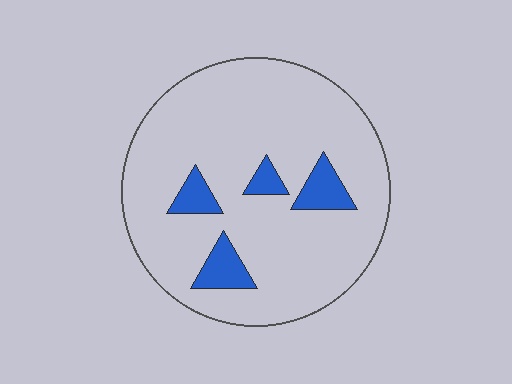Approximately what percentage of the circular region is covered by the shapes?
Approximately 10%.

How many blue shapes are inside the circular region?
4.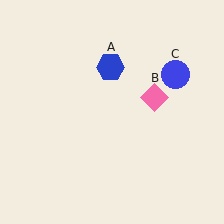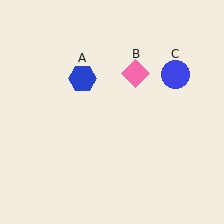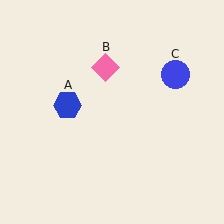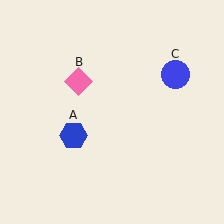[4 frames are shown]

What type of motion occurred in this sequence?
The blue hexagon (object A), pink diamond (object B) rotated counterclockwise around the center of the scene.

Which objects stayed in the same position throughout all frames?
Blue circle (object C) remained stationary.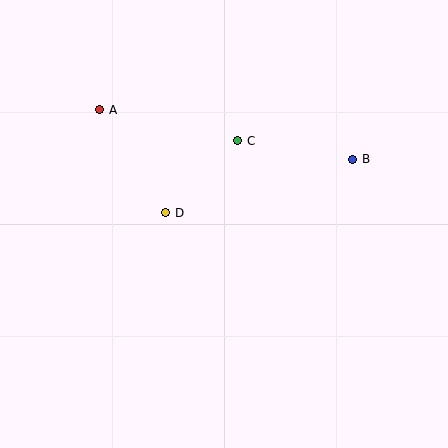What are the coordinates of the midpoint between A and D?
The midpoint between A and D is at (133, 161).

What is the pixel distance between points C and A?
The distance between C and A is 141 pixels.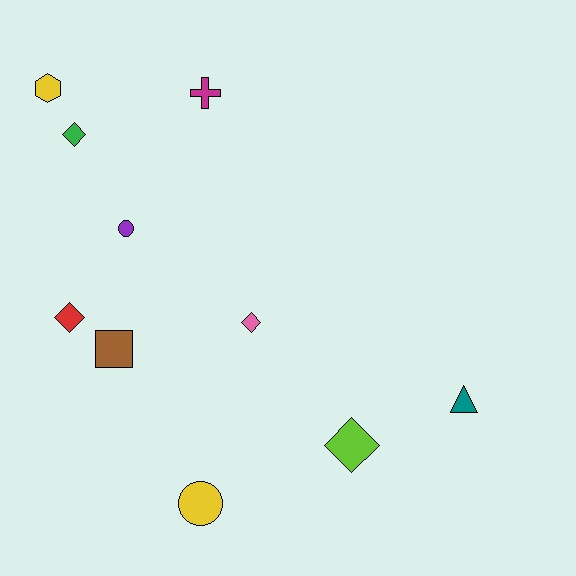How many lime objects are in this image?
There is 1 lime object.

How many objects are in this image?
There are 10 objects.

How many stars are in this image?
There are no stars.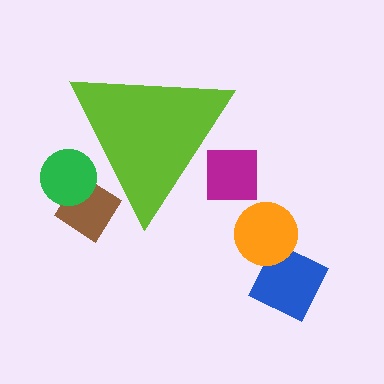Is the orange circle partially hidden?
No, the orange circle is fully visible.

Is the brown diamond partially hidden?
Yes, the brown diamond is partially hidden behind the lime triangle.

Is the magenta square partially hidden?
Yes, the magenta square is partially hidden behind the lime triangle.